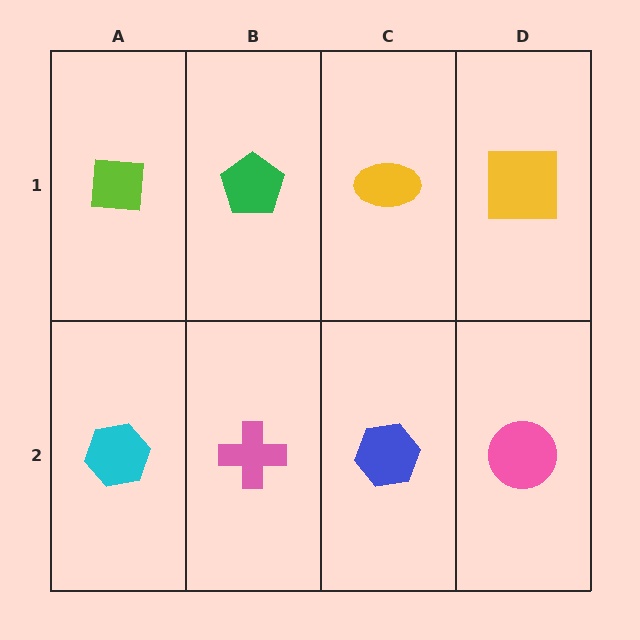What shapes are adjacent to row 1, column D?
A pink circle (row 2, column D), a yellow ellipse (row 1, column C).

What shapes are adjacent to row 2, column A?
A lime square (row 1, column A), a pink cross (row 2, column B).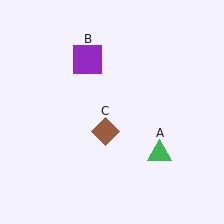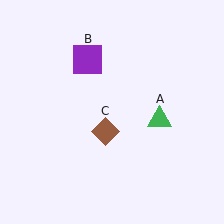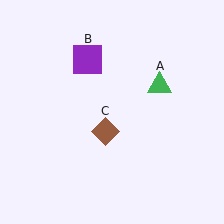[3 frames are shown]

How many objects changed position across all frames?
1 object changed position: green triangle (object A).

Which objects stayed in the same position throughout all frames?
Purple square (object B) and brown diamond (object C) remained stationary.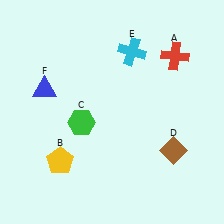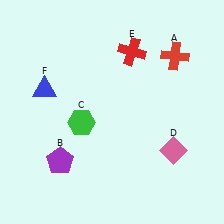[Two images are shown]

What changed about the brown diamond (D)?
In Image 1, D is brown. In Image 2, it changed to pink.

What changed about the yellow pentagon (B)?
In Image 1, B is yellow. In Image 2, it changed to purple.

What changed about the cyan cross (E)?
In Image 1, E is cyan. In Image 2, it changed to red.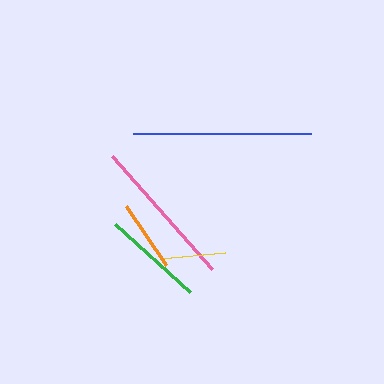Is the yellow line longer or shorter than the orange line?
The orange line is longer than the yellow line.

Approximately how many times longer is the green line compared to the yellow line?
The green line is approximately 1.6 times the length of the yellow line.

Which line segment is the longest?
The blue line is the longest at approximately 178 pixels.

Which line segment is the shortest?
The yellow line is the shortest at approximately 65 pixels.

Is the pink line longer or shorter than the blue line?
The blue line is longer than the pink line.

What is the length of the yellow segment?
The yellow segment is approximately 65 pixels long.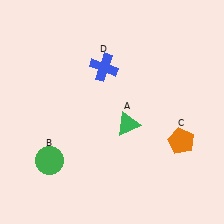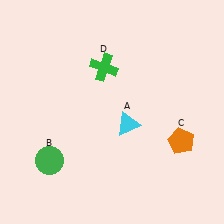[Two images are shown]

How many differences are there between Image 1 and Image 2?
There are 2 differences between the two images.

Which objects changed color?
A changed from green to cyan. D changed from blue to green.